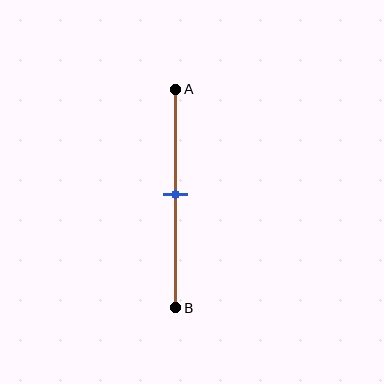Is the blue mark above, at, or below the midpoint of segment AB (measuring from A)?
The blue mark is approximately at the midpoint of segment AB.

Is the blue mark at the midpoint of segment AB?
Yes, the mark is approximately at the midpoint.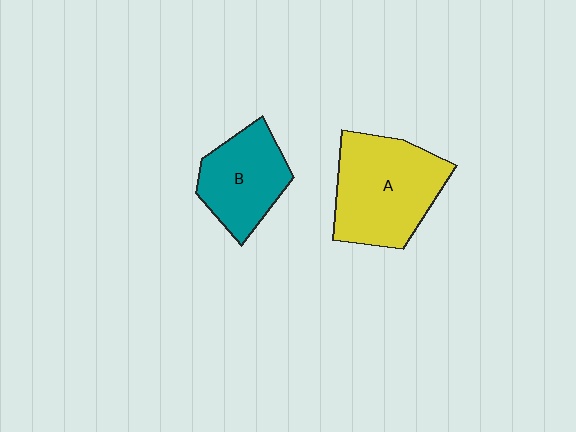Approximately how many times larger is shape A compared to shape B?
Approximately 1.4 times.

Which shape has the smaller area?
Shape B (teal).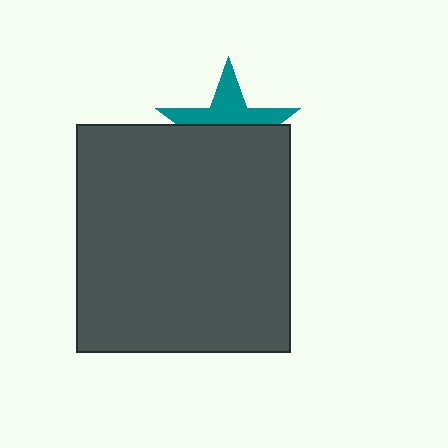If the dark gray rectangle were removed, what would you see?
You would see the complete teal star.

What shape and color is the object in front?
The object in front is a dark gray rectangle.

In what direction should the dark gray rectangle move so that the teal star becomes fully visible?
The dark gray rectangle should move down. That is the shortest direction to clear the overlap and leave the teal star fully visible.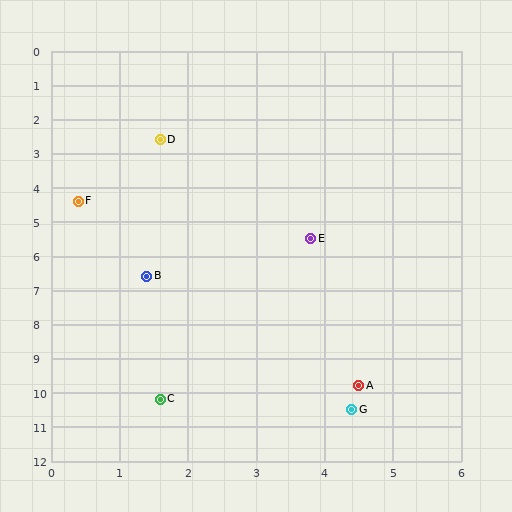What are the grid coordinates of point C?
Point C is at approximately (1.6, 10.2).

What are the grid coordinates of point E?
Point E is at approximately (3.8, 5.5).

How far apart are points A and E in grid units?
Points A and E are about 4.4 grid units apart.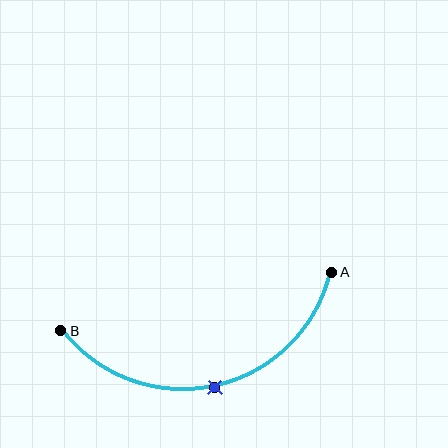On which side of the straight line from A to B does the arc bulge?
The arc bulges below the straight line connecting A and B.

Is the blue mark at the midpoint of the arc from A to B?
Yes. The blue mark lies on the arc at equal arc-length from both A and B — it is the arc midpoint.